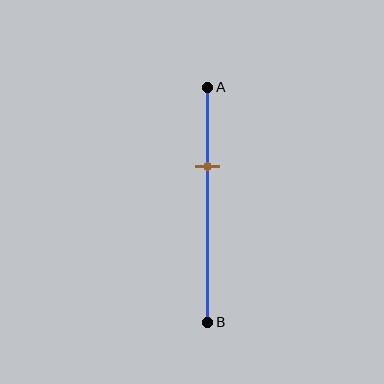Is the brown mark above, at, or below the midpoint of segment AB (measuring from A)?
The brown mark is above the midpoint of segment AB.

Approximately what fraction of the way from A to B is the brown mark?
The brown mark is approximately 35% of the way from A to B.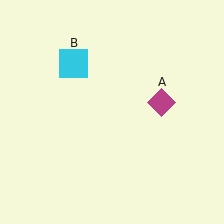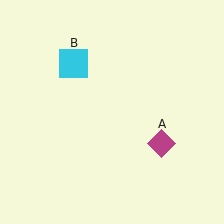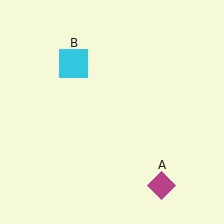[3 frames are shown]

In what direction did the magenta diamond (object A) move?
The magenta diamond (object A) moved down.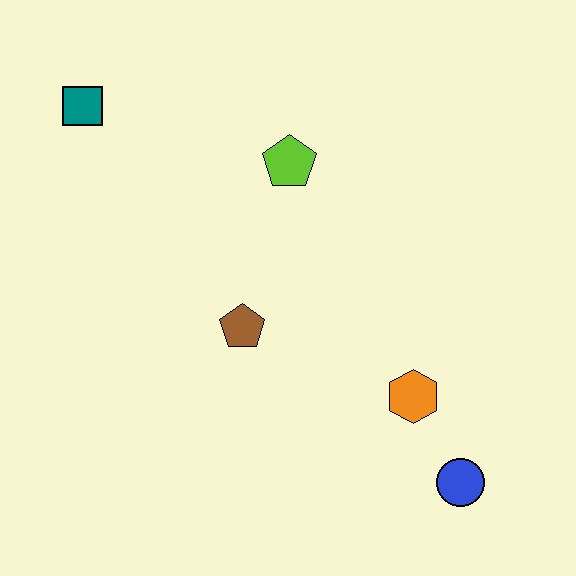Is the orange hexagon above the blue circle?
Yes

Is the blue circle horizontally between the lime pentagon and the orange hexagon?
No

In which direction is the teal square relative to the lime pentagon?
The teal square is to the left of the lime pentagon.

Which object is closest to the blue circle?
The orange hexagon is closest to the blue circle.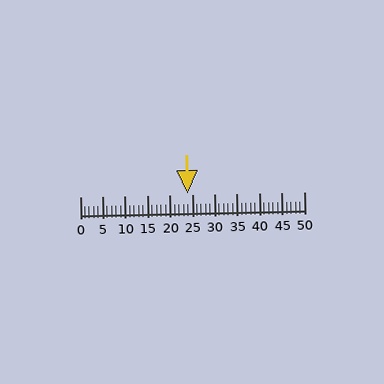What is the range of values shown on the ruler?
The ruler shows values from 0 to 50.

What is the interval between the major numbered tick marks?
The major tick marks are spaced 5 units apart.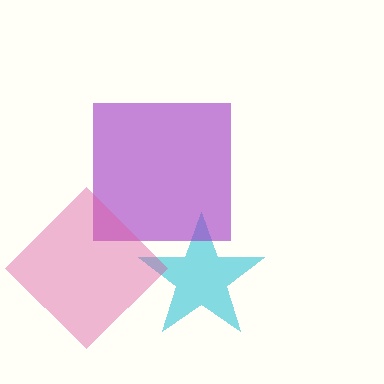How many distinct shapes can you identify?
There are 3 distinct shapes: a cyan star, a purple square, a pink diamond.